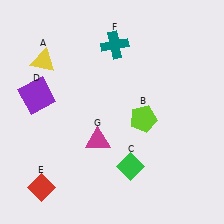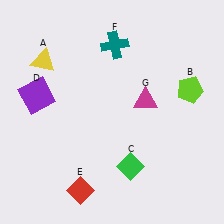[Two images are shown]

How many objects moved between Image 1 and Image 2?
3 objects moved between the two images.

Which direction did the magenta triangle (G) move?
The magenta triangle (G) moved right.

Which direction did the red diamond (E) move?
The red diamond (E) moved right.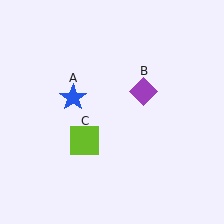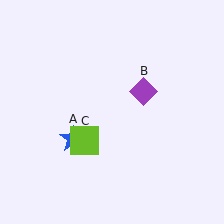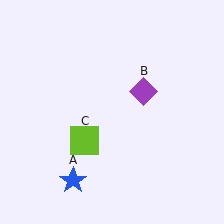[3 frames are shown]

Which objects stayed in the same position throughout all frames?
Purple diamond (object B) and lime square (object C) remained stationary.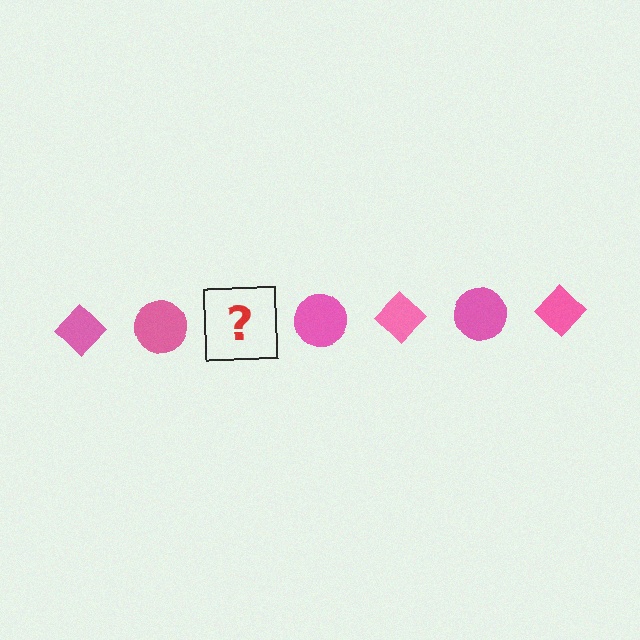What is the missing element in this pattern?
The missing element is a pink diamond.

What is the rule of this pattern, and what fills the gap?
The rule is that the pattern cycles through diamond, circle shapes in pink. The gap should be filled with a pink diamond.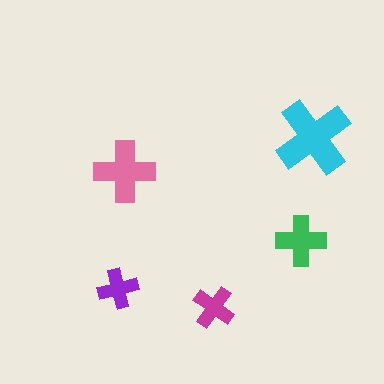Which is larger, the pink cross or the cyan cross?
The cyan one.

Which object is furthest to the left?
The purple cross is leftmost.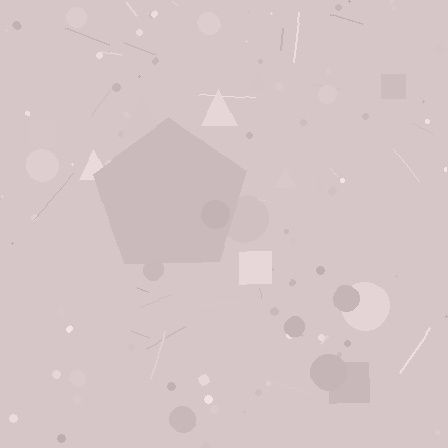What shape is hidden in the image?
A pentagon is hidden in the image.